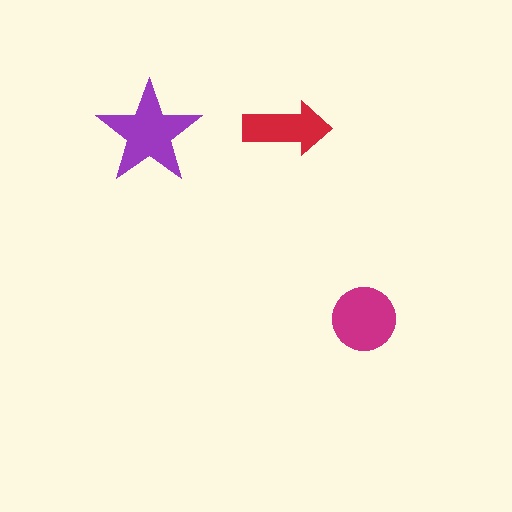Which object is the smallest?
The red arrow.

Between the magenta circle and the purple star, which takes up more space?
The purple star.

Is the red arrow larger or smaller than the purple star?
Smaller.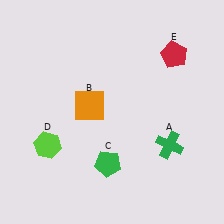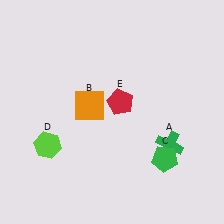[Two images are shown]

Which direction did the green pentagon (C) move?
The green pentagon (C) moved right.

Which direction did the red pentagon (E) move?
The red pentagon (E) moved left.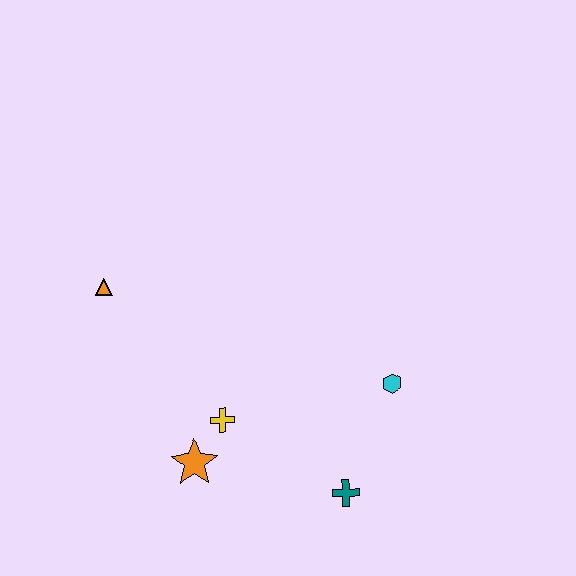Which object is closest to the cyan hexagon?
The teal cross is closest to the cyan hexagon.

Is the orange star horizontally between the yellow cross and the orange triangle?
Yes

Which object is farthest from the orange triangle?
The teal cross is farthest from the orange triangle.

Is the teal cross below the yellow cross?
Yes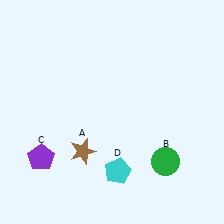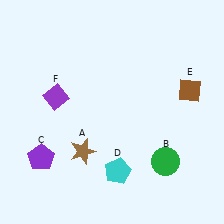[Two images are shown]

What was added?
A brown diamond (E), a purple diamond (F) were added in Image 2.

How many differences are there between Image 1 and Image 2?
There are 2 differences between the two images.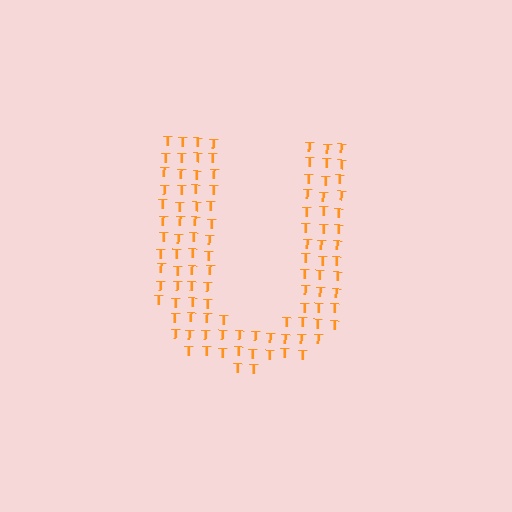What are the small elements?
The small elements are letter T's.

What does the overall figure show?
The overall figure shows the letter U.